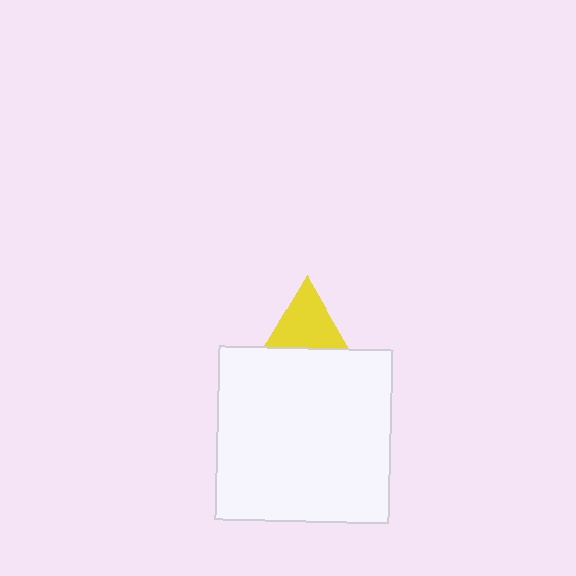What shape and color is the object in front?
The object in front is a white square.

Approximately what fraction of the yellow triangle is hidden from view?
Roughly 43% of the yellow triangle is hidden behind the white square.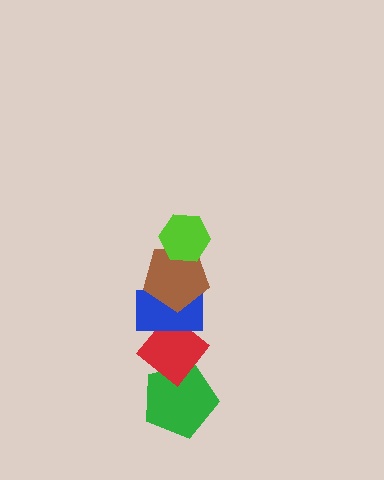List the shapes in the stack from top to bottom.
From top to bottom: the lime hexagon, the brown pentagon, the blue rectangle, the red diamond, the green pentagon.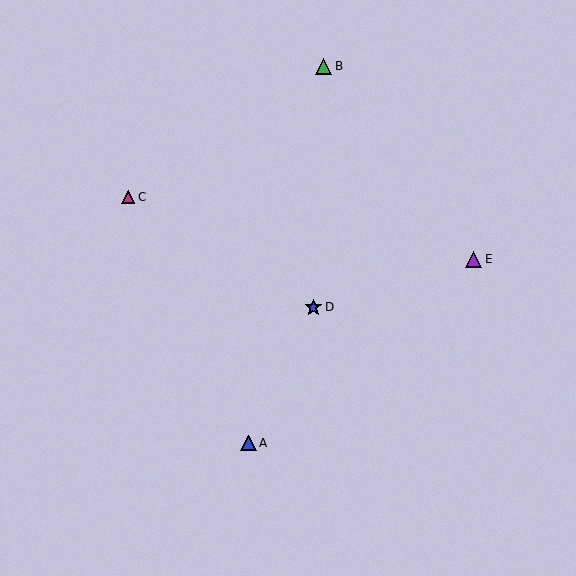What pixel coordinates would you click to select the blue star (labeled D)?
Click at (313, 307) to select the blue star D.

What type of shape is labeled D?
Shape D is a blue star.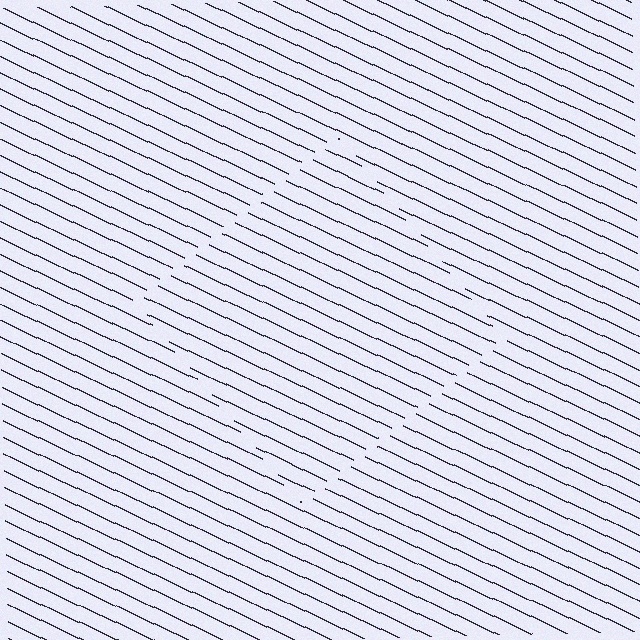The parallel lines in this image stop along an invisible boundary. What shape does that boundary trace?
An illusory square. The interior of the shape contains the same grating, shifted by half a period — the contour is defined by the phase discontinuity where line-ends from the inner and outer gratings abut.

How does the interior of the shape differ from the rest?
The interior of the shape contains the same grating, shifted by half a period — the contour is defined by the phase discontinuity where line-ends from the inner and outer gratings abut.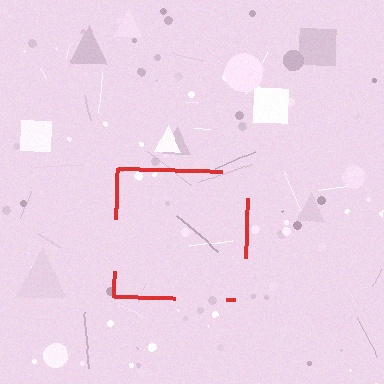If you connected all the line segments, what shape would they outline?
They would outline a square.